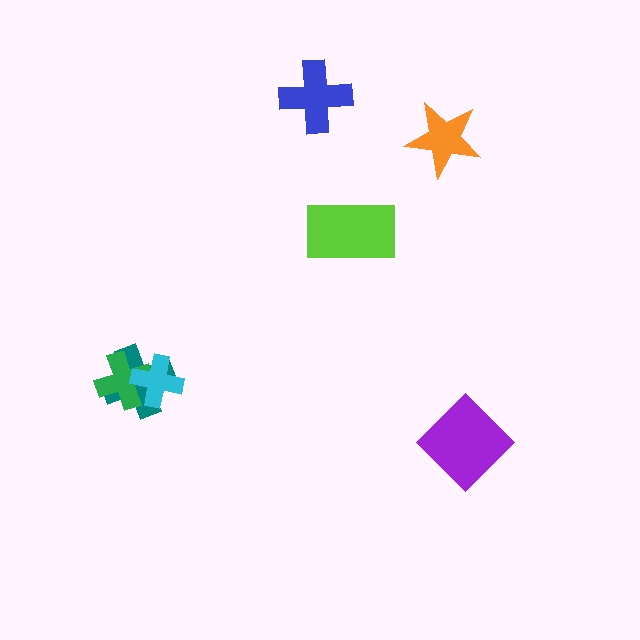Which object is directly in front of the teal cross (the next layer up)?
The green cross is directly in front of the teal cross.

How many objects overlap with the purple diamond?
0 objects overlap with the purple diamond.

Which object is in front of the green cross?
The cyan cross is in front of the green cross.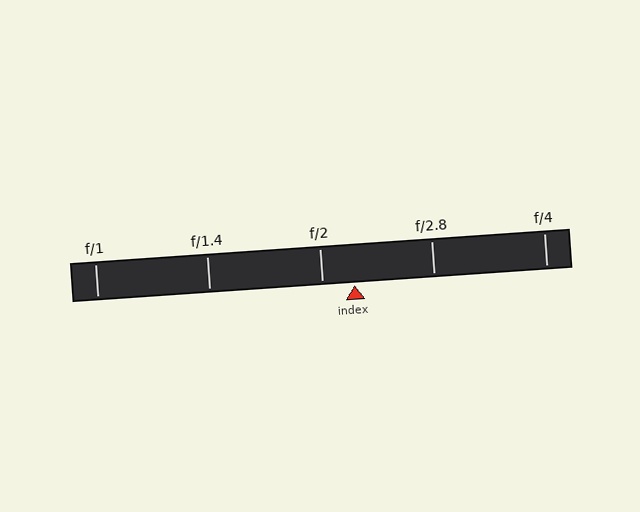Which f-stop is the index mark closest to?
The index mark is closest to f/2.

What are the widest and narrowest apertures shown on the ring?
The widest aperture shown is f/1 and the narrowest is f/4.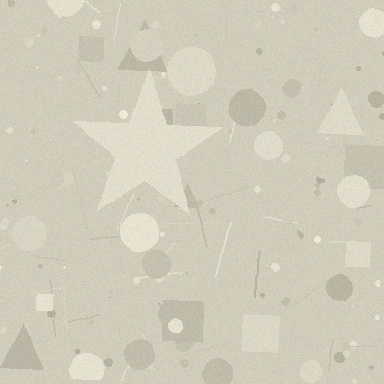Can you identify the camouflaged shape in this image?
The camouflaged shape is a star.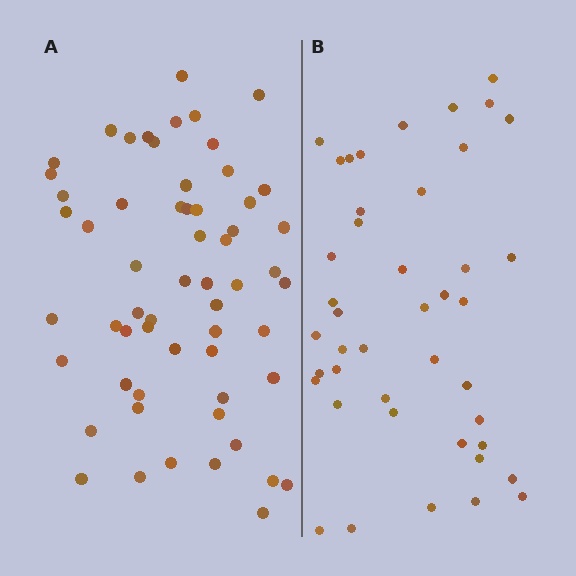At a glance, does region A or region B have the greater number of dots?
Region A (the left region) has more dots.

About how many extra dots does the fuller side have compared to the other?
Region A has approximately 15 more dots than region B.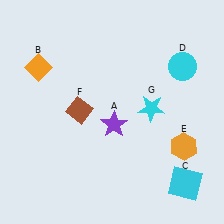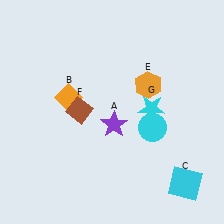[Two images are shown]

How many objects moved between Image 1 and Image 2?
3 objects moved between the two images.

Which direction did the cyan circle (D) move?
The cyan circle (D) moved down.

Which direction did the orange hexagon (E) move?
The orange hexagon (E) moved up.